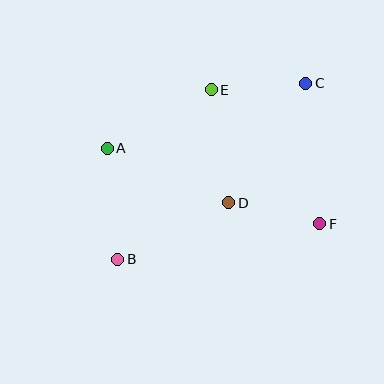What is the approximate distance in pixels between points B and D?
The distance between B and D is approximately 125 pixels.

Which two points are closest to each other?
Points D and F are closest to each other.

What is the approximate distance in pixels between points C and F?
The distance between C and F is approximately 141 pixels.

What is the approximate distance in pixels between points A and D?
The distance between A and D is approximately 133 pixels.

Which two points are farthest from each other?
Points B and C are farthest from each other.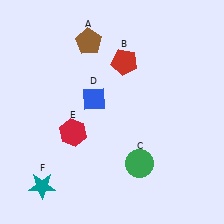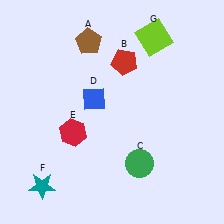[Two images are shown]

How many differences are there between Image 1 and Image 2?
There is 1 difference between the two images.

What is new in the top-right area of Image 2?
A lime square (G) was added in the top-right area of Image 2.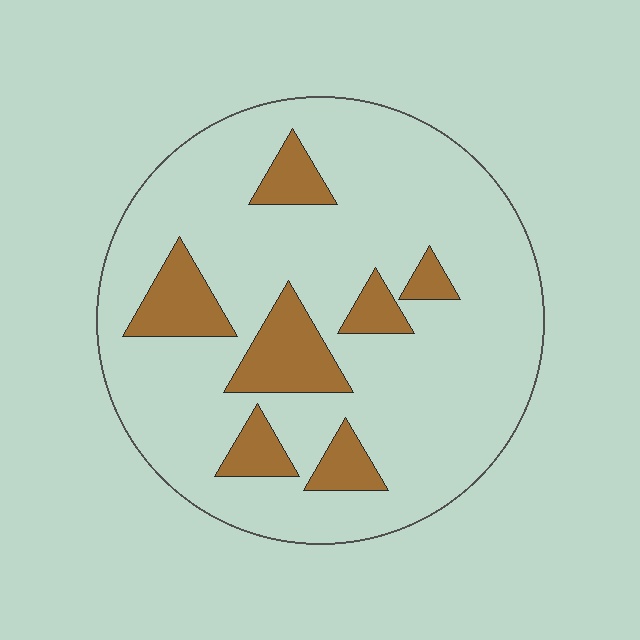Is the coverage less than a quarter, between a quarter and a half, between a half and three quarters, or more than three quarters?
Less than a quarter.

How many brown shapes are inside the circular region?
7.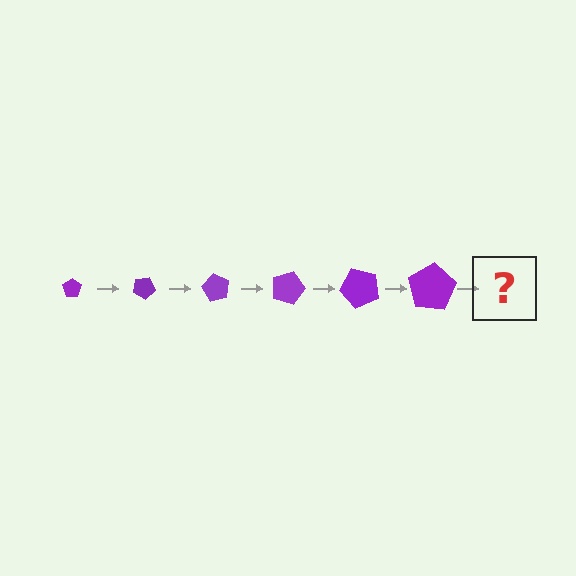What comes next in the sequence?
The next element should be a pentagon, larger than the previous one and rotated 180 degrees from the start.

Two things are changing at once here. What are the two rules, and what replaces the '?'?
The two rules are that the pentagon grows larger each step and it rotates 30 degrees each step. The '?' should be a pentagon, larger than the previous one and rotated 180 degrees from the start.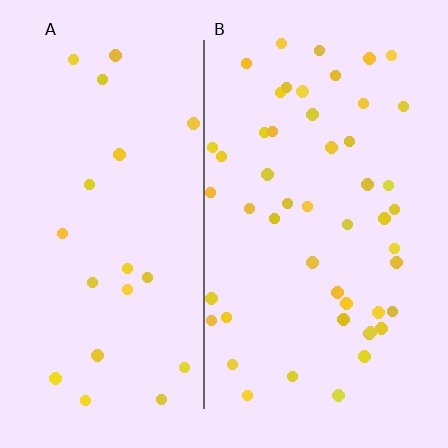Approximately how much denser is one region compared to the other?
Approximately 2.4× — region B over region A.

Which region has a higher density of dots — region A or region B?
B (the right).